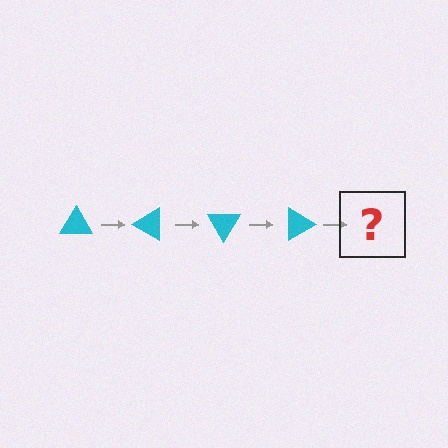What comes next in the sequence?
The next element should be a cyan triangle rotated 120 degrees.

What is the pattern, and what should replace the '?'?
The pattern is that the triangle rotates 30 degrees each step. The '?' should be a cyan triangle rotated 120 degrees.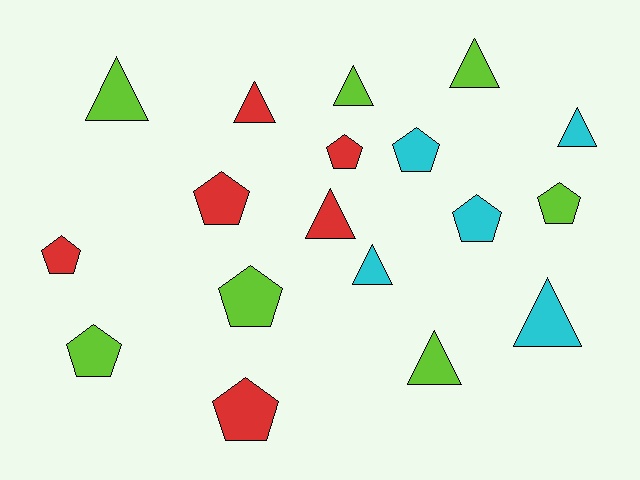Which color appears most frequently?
Lime, with 7 objects.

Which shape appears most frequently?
Pentagon, with 9 objects.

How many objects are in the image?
There are 18 objects.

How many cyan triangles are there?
There are 3 cyan triangles.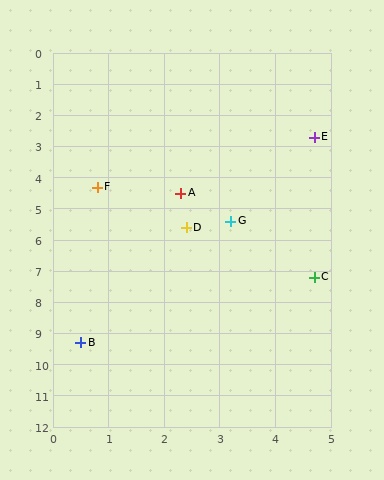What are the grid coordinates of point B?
Point B is at approximately (0.5, 9.3).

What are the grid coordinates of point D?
Point D is at approximately (2.4, 5.6).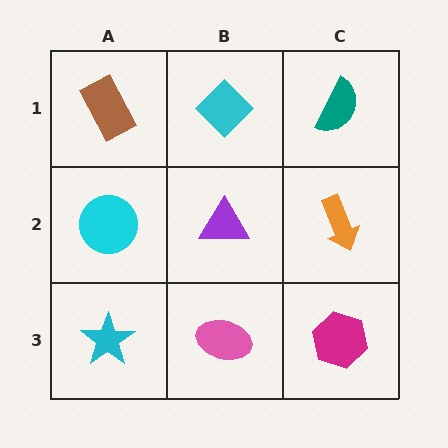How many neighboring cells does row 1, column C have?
2.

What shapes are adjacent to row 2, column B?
A cyan diamond (row 1, column B), a pink ellipse (row 3, column B), a cyan circle (row 2, column A), an orange arrow (row 2, column C).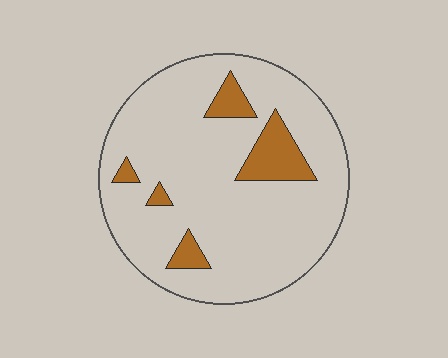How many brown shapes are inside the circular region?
5.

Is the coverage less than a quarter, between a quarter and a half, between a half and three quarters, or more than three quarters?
Less than a quarter.